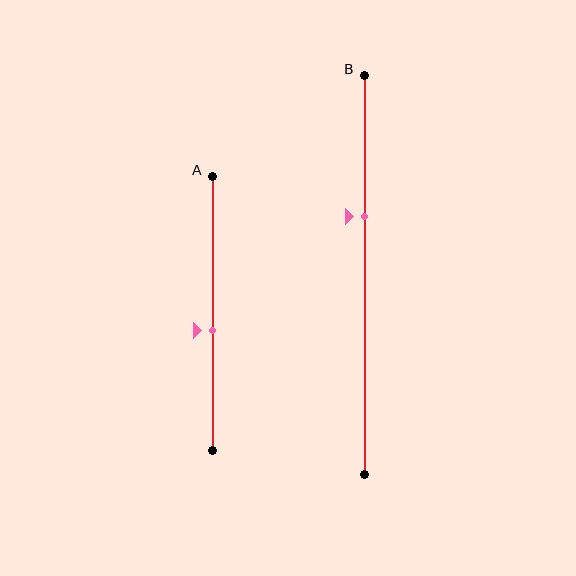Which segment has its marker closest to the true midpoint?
Segment A has its marker closest to the true midpoint.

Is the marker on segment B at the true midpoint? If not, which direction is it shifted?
No, the marker on segment B is shifted upward by about 15% of the segment length.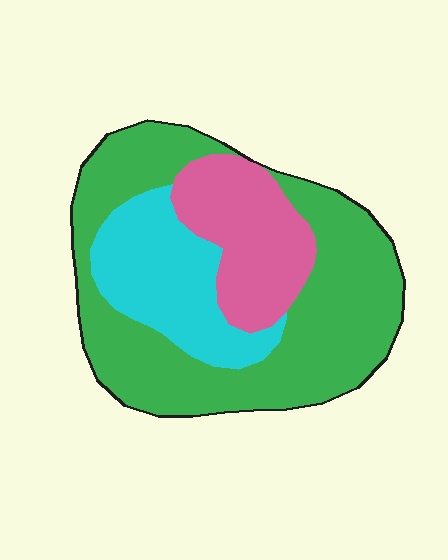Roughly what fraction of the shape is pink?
Pink takes up about one fifth (1/5) of the shape.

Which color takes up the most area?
Green, at roughly 55%.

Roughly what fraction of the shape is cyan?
Cyan takes up about one fifth (1/5) of the shape.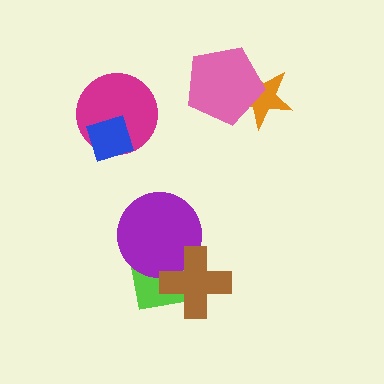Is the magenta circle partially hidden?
Yes, it is partially covered by another shape.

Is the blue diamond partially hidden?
No, no other shape covers it.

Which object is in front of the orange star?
The pink pentagon is in front of the orange star.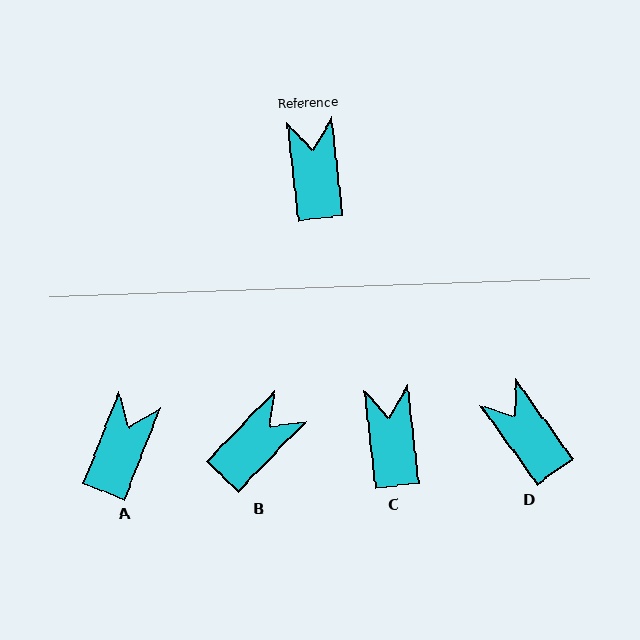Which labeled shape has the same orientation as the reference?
C.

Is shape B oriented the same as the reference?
No, it is off by about 50 degrees.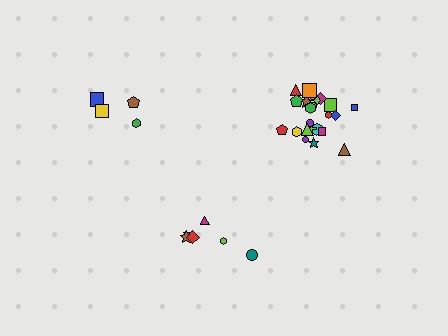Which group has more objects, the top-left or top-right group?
The top-right group.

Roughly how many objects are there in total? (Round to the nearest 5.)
Roughly 35 objects in total.